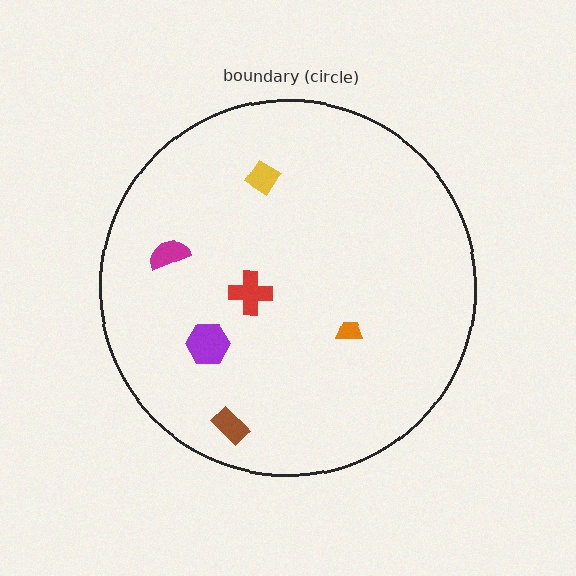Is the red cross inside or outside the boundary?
Inside.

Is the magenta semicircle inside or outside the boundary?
Inside.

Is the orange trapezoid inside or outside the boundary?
Inside.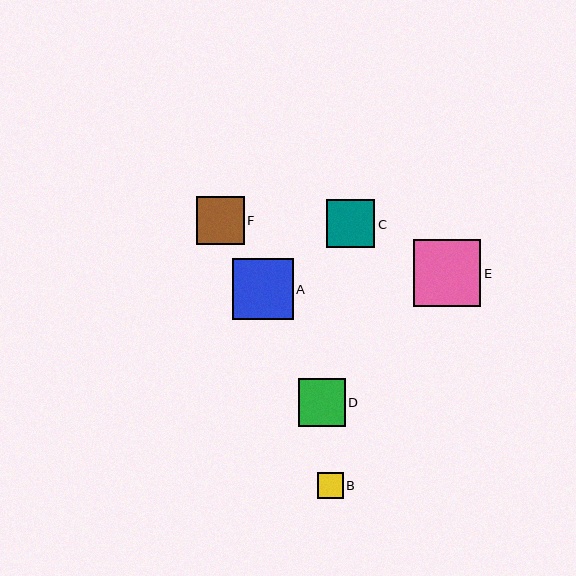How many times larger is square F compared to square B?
Square F is approximately 1.9 times the size of square B.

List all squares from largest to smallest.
From largest to smallest: E, A, C, F, D, B.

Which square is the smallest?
Square B is the smallest with a size of approximately 26 pixels.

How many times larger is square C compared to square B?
Square C is approximately 1.9 times the size of square B.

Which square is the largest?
Square E is the largest with a size of approximately 67 pixels.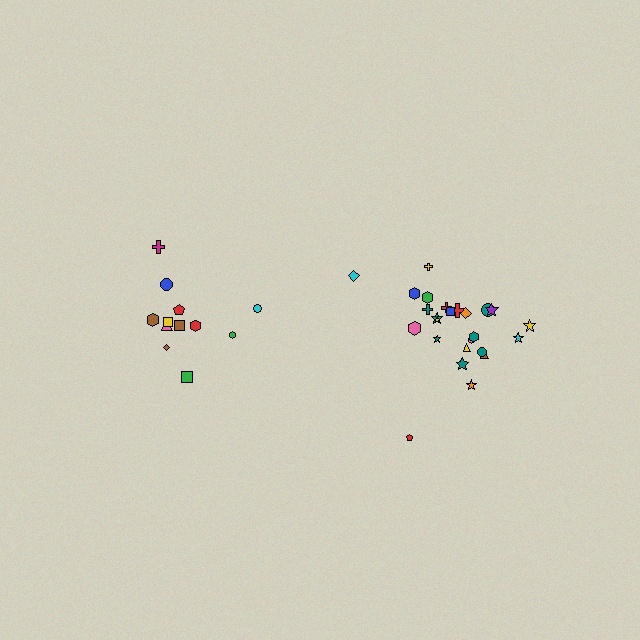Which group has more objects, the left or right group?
The right group.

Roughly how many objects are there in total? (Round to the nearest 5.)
Roughly 35 objects in total.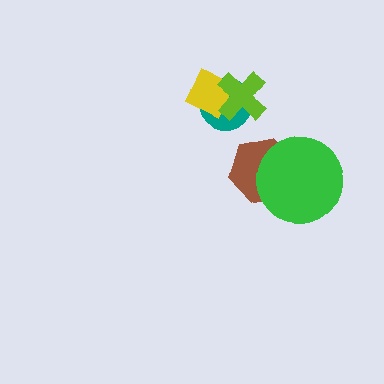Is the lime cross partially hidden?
No, no other shape covers it.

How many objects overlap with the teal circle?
2 objects overlap with the teal circle.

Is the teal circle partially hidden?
Yes, it is partially covered by another shape.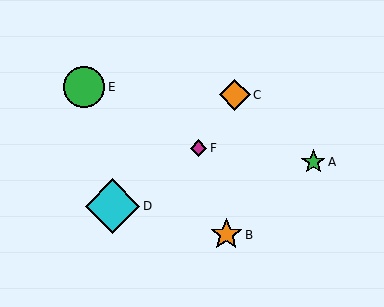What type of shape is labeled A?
Shape A is a green star.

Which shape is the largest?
The cyan diamond (labeled D) is the largest.